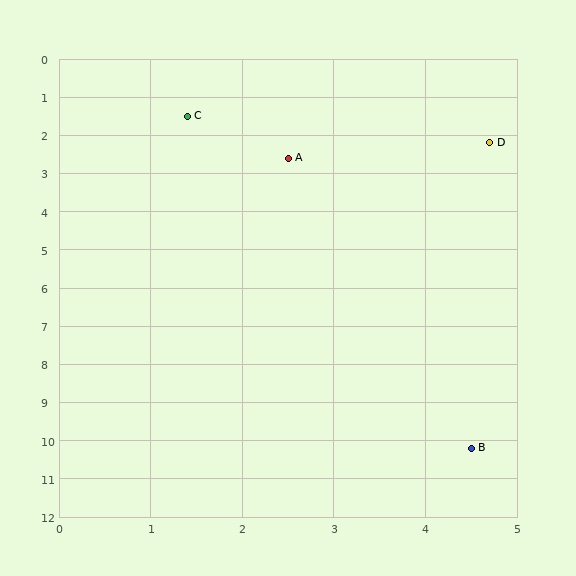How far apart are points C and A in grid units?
Points C and A are about 1.6 grid units apart.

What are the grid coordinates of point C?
Point C is at approximately (1.4, 1.5).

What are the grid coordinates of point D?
Point D is at approximately (4.7, 2.2).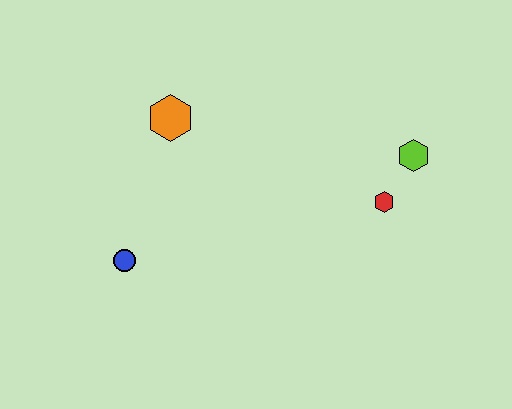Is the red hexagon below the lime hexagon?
Yes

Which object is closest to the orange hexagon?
The blue circle is closest to the orange hexagon.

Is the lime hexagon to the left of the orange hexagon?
No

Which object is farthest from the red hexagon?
The blue circle is farthest from the red hexagon.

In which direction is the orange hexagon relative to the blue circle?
The orange hexagon is above the blue circle.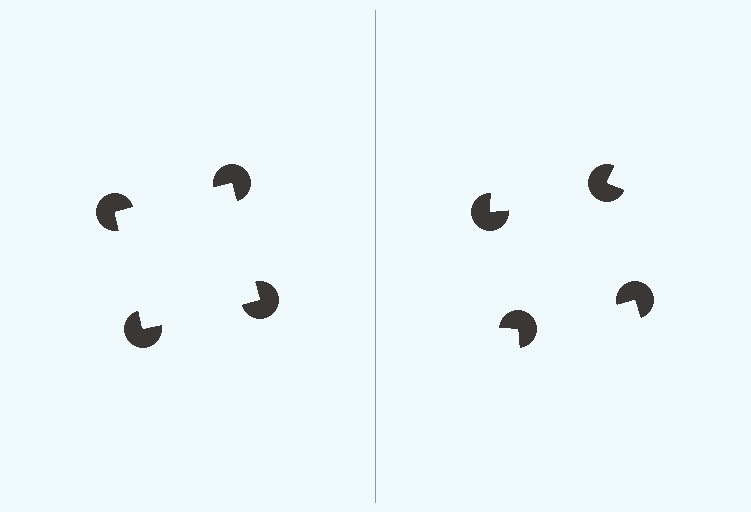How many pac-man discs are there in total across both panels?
8 — 4 on each side.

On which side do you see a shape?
An illusory square appears on the left side. On the right side the wedge cuts are rotated, so no coherent shape forms.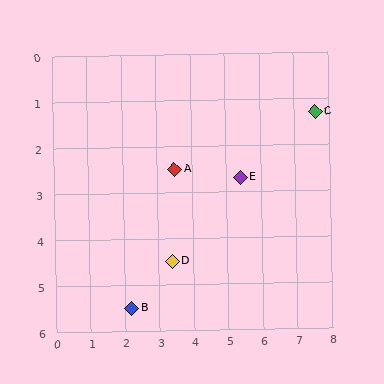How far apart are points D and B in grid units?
Points D and B are about 1.6 grid units apart.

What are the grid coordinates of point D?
Point D is at approximately (3.4, 4.5).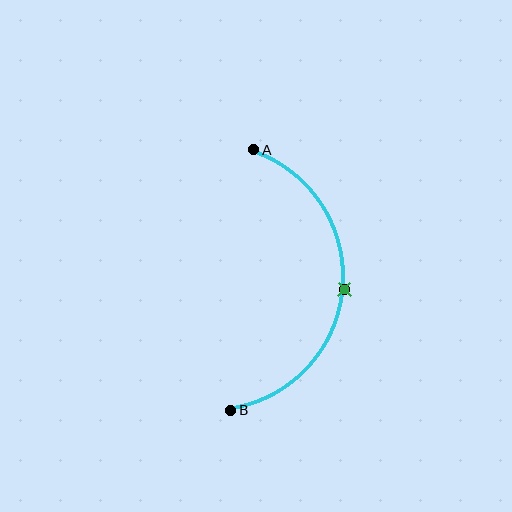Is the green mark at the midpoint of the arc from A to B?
Yes. The green mark lies on the arc at equal arc-length from both A and B — it is the arc midpoint.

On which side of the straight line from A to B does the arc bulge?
The arc bulges to the right of the straight line connecting A and B.